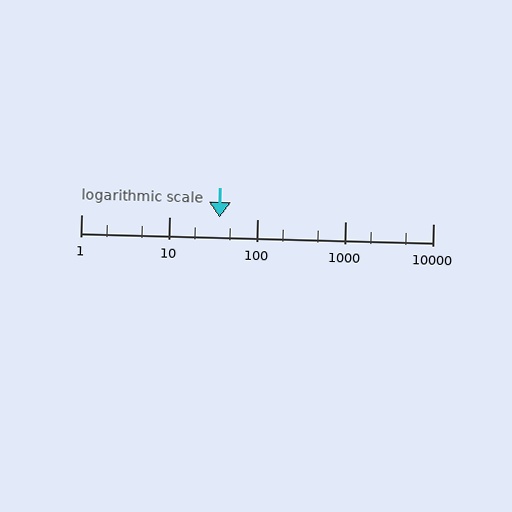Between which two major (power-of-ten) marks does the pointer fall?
The pointer is between 10 and 100.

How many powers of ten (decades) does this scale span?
The scale spans 4 decades, from 1 to 10000.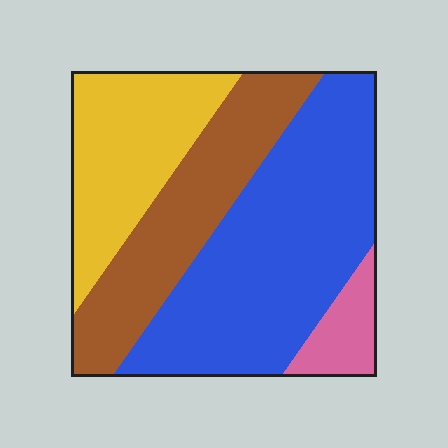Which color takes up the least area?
Pink, at roughly 5%.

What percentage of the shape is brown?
Brown covers around 25% of the shape.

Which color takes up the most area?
Blue, at roughly 45%.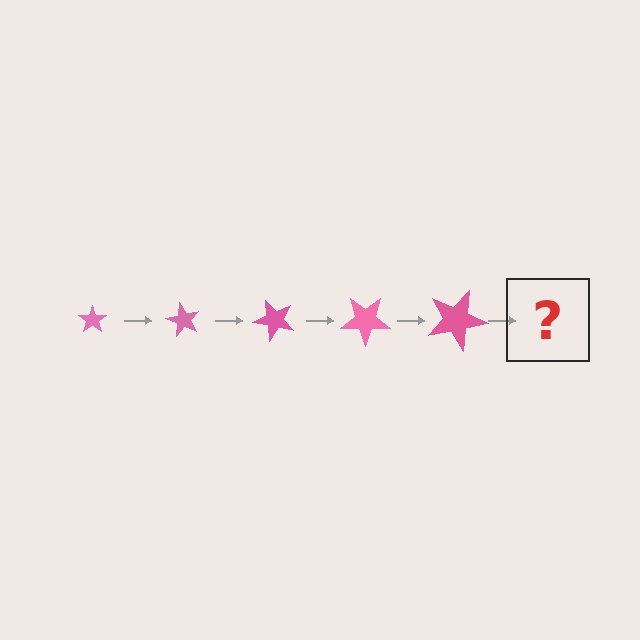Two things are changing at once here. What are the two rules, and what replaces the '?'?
The two rules are that the star grows larger each step and it rotates 60 degrees each step. The '?' should be a star, larger than the previous one and rotated 300 degrees from the start.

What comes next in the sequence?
The next element should be a star, larger than the previous one and rotated 300 degrees from the start.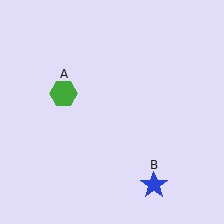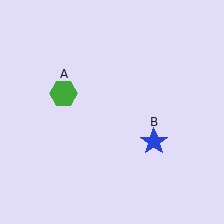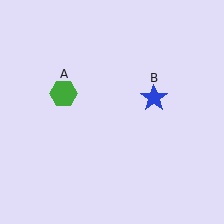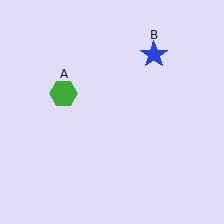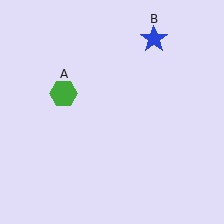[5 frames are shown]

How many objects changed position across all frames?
1 object changed position: blue star (object B).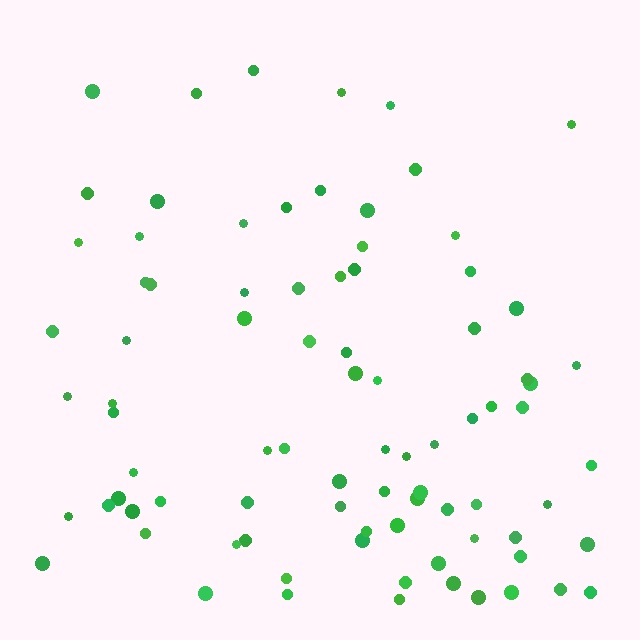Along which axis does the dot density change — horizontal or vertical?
Vertical.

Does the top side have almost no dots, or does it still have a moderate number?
Still a moderate number, just noticeably fewer than the bottom.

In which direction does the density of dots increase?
From top to bottom, with the bottom side densest.